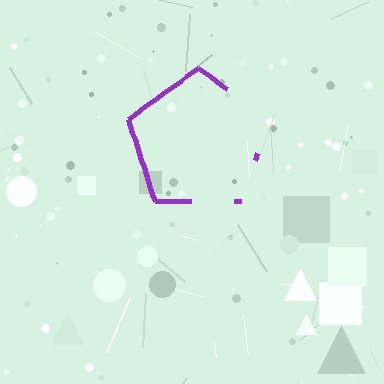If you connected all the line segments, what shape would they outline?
They would outline a pentagon.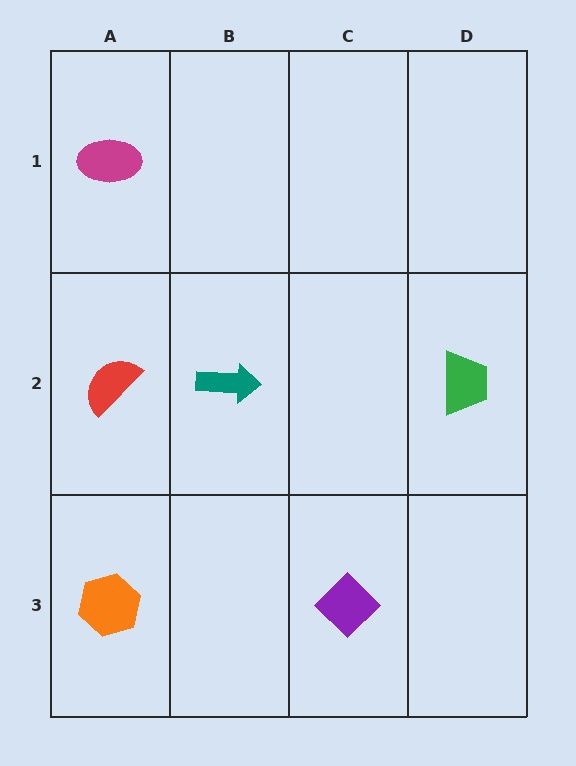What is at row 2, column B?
A teal arrow.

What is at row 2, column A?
A red semicircle.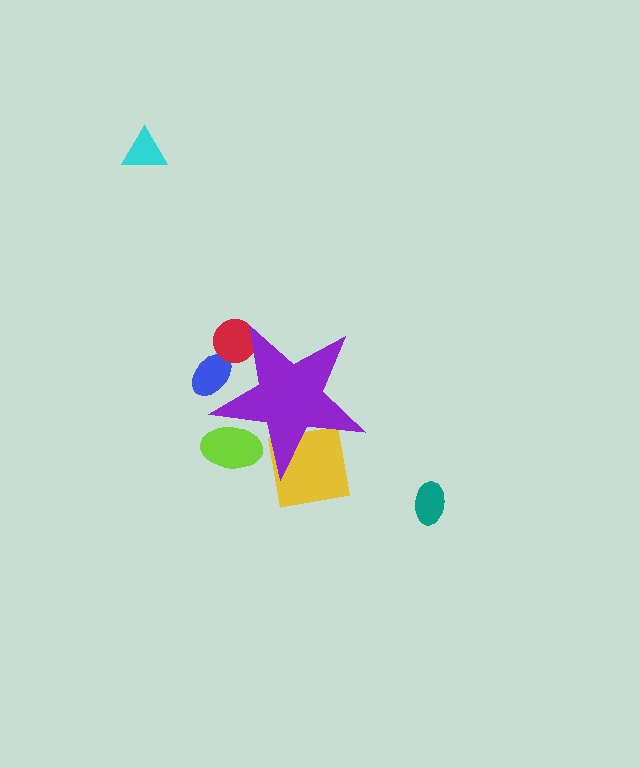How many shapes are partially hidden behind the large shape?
4 shapes are partially hidden.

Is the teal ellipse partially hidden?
No, the teal ellipse is fully visible.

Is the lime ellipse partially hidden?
Yes, the lime ellipse is partially hidden behind the purple star.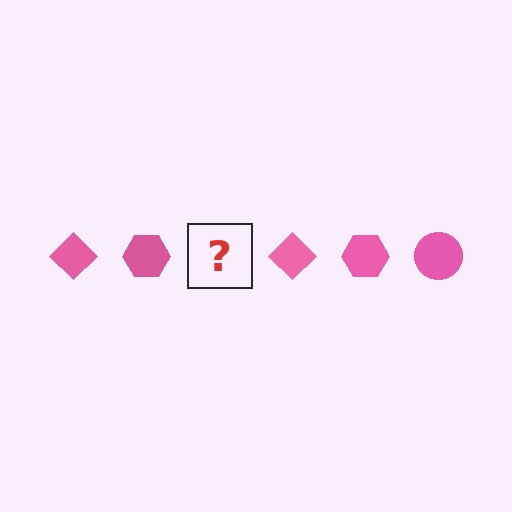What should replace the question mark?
The question mark should be replaced with a pink circle.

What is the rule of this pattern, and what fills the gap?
The rule is that the pattern cycles through diamond, hexagon, circle shapes in pink. The gap should be filled with a pink circle.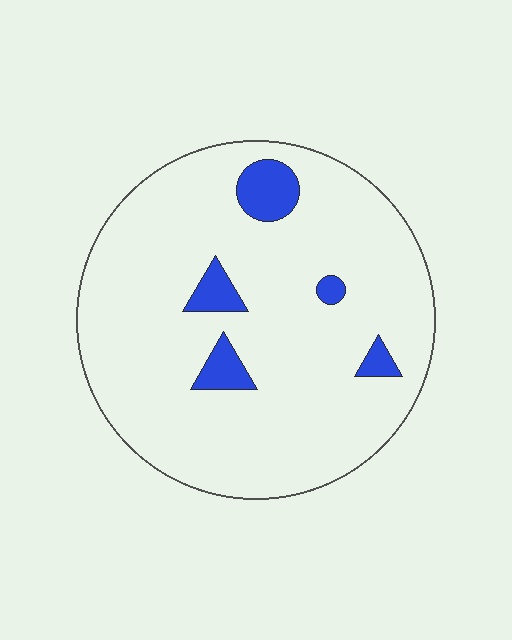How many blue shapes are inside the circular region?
5.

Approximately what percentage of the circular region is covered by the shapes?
Approximately 10%.